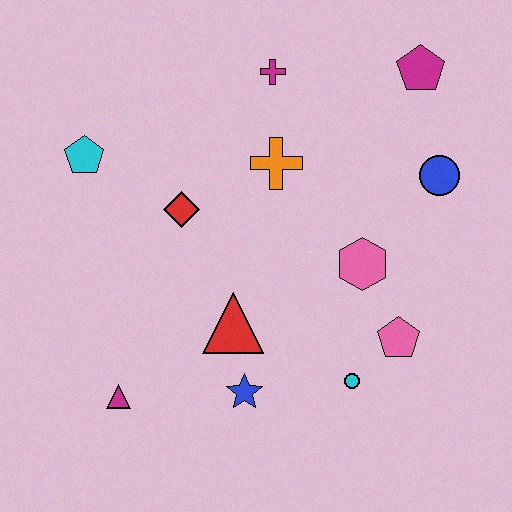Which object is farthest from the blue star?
The magenta pentagon is farthest from the blue star.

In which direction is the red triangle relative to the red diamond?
The red triangle is below the red diamond.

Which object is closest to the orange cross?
The magenta cross is closest to the orange cross.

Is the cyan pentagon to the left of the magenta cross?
Yes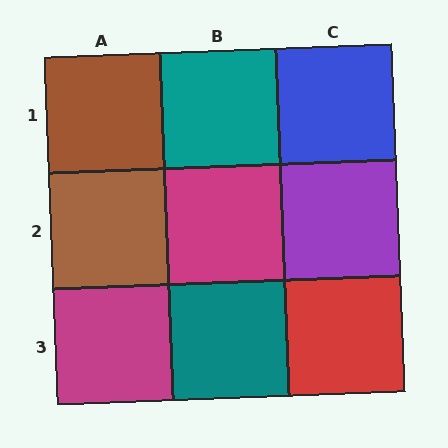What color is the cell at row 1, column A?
Brown.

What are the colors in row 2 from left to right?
Brown, magenta, purple.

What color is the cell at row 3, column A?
Magenta.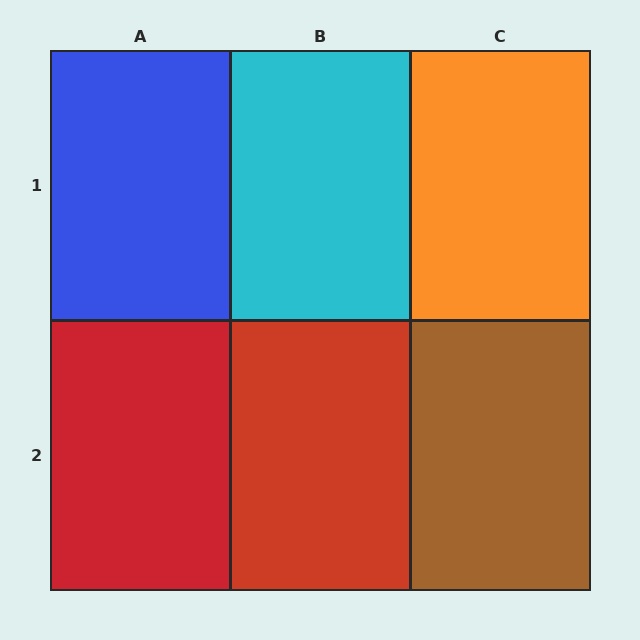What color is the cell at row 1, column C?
Orange.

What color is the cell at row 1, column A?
Blue.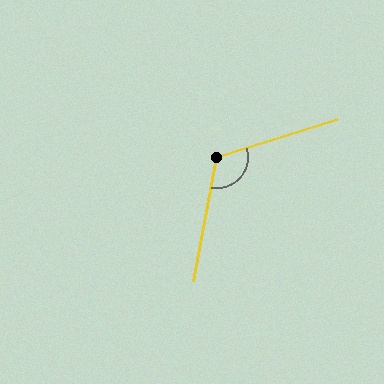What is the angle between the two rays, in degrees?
Approximately 118 degrees.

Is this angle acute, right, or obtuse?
It is obtuse.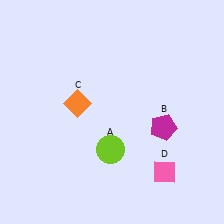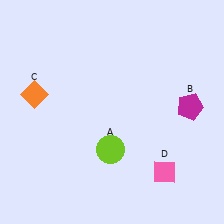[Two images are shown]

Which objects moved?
The objects that moved are: the magenta pentagon (B), the orange diamond (C).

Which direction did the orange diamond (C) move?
The orange diamond (C) moved left.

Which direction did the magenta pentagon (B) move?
The magenta pentagon (B) moved right.